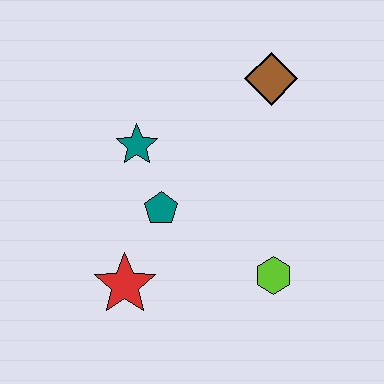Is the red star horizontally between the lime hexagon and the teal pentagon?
No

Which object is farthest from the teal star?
The lime hexagon is farthest from the teal star.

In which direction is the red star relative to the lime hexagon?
The red star is to the left of the lime hexagon.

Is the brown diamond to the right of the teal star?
Yes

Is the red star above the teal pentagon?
No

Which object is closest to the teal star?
The teal pentagon is closest to the teal star.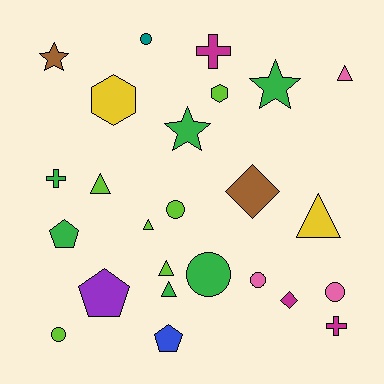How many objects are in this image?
There are 25 objects.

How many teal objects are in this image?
There is 1 teal object.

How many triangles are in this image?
There are 6 triangles.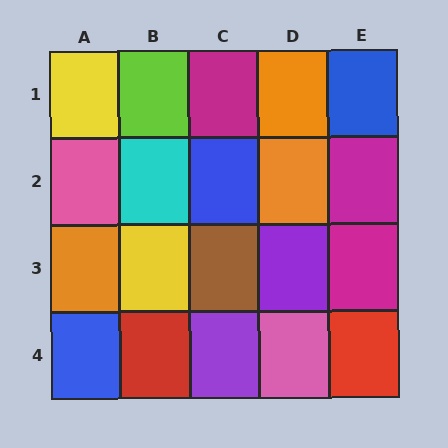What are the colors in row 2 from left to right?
Pink, cyan, blue, orange, magenta.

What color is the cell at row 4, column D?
Pink.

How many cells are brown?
1 cell is brown.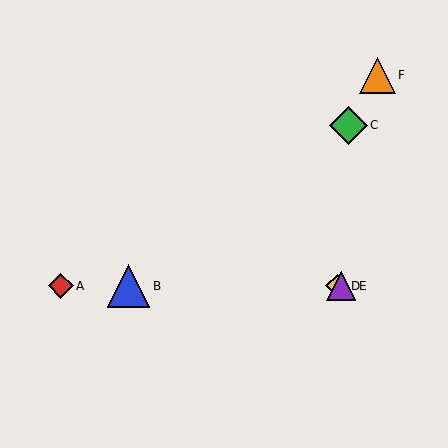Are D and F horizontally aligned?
No, D is at y≈286 and F is at y≈75.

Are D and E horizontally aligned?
Yes, both are at y≈286.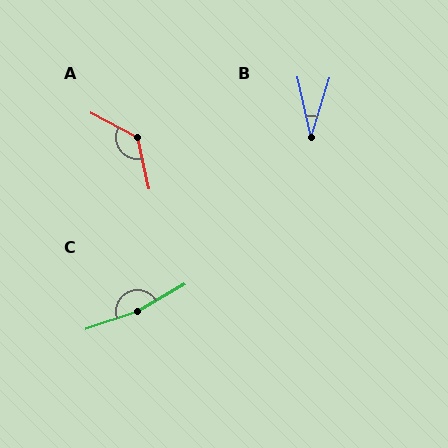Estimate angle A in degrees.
Approximately 131 degrees.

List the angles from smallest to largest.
B (30°), A (131°), C (168°).